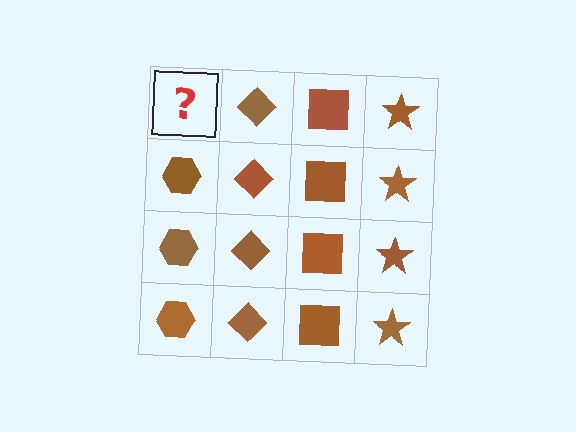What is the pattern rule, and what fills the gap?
The rule is that each column has a consistent shape. The gap should be filled with a brown hexagon.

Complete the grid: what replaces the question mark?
The question mark should be replaced with a brown hexagon.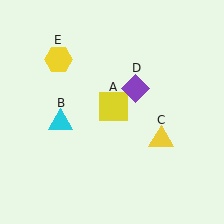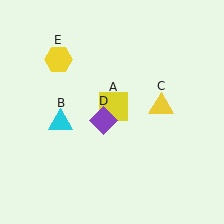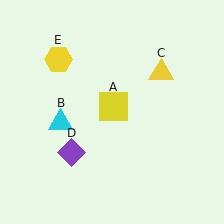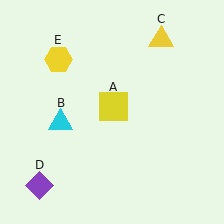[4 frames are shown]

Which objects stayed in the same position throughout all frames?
Yellow square (object A) and cyan triangle (object B) and yellow hexagon (object E) remained stationary.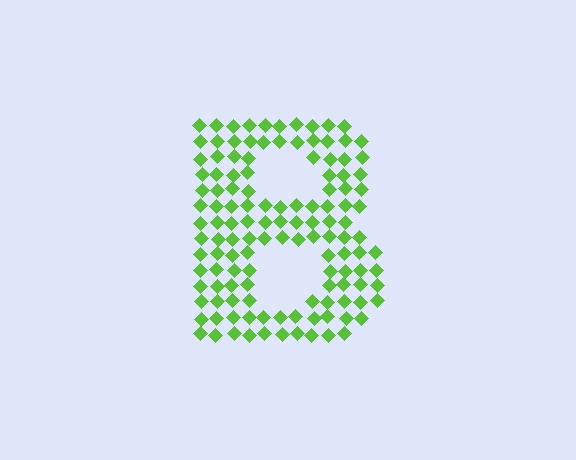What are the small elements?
The small elements are diamonds.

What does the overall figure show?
The overall figure shows the letter B.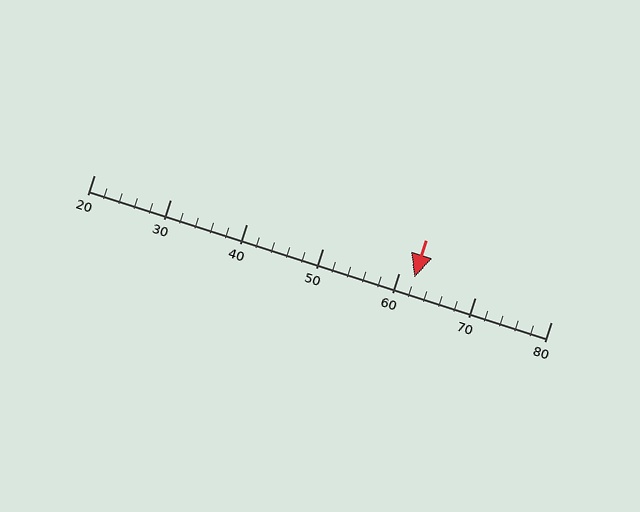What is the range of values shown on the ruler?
The ruler shows values from 20 to 80.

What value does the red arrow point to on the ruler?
The red arrow points to approximately 62.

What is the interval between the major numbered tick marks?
The major tick marks are spaced 10 units apart.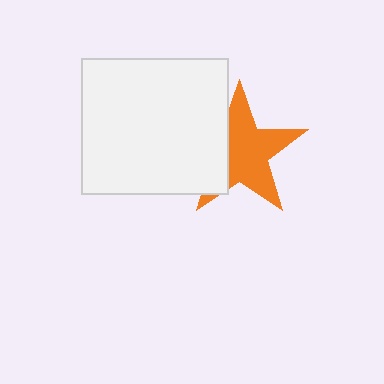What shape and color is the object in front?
The object in front is a white rectangle.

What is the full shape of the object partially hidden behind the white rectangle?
The partially hidden object is an orange star.